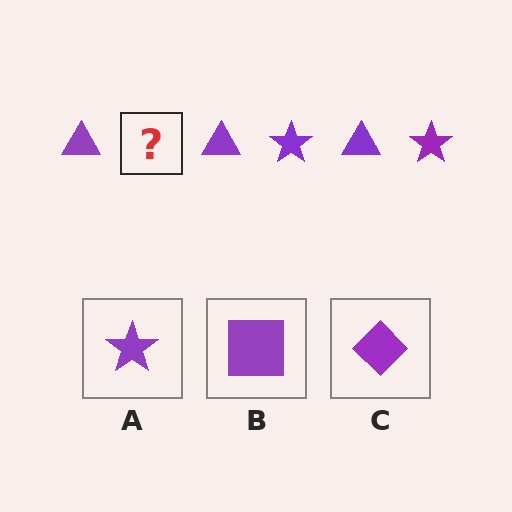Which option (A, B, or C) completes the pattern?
A.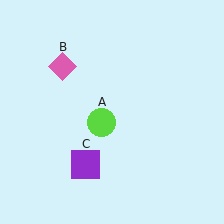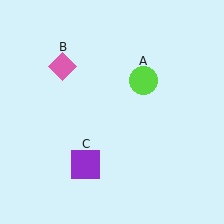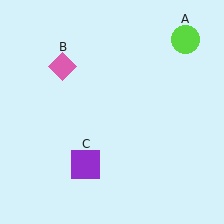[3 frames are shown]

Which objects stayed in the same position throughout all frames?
Pink diamond (object B) and purple square (object C) remained stationary.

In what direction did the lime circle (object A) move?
The lime circle (object A) moved up and to the right.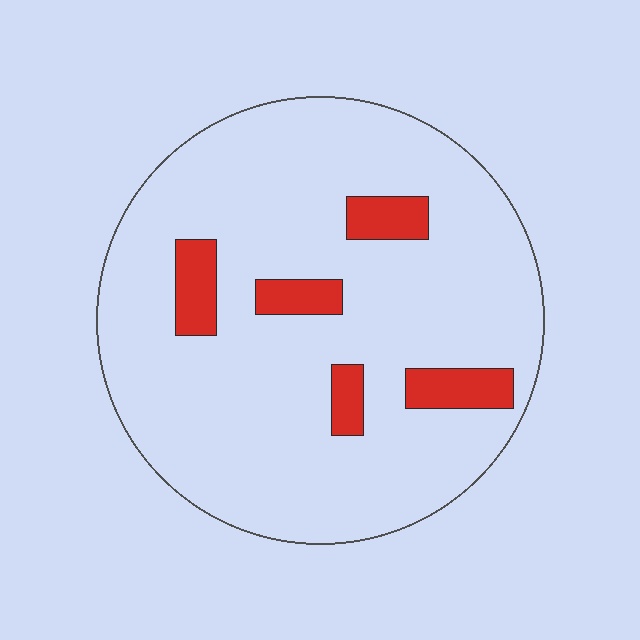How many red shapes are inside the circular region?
5.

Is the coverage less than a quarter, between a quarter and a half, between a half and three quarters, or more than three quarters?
Less than a quarter.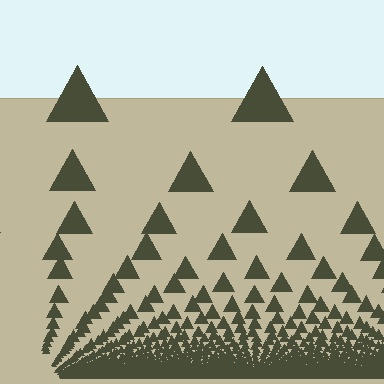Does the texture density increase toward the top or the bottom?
Density increases toward the bottom.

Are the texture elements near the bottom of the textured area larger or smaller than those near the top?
Smaller. The gradient is inverted — elements near the bottom are smaller and denser.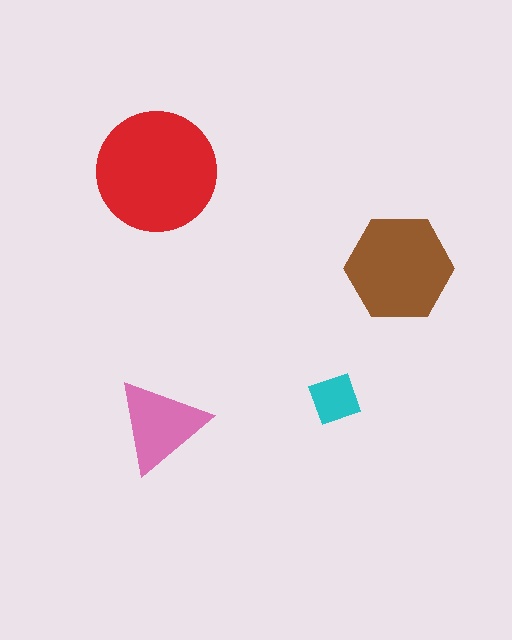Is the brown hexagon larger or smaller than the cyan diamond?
Larger.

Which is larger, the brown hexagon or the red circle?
The red circle.